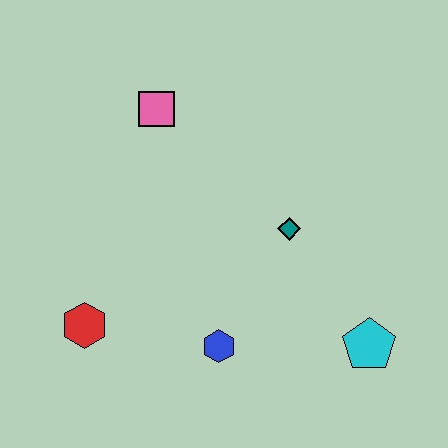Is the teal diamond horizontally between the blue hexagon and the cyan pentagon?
Yes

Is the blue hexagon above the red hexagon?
No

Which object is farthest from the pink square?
The cyan pentagon is farthest from the pink square.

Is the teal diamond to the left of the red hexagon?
No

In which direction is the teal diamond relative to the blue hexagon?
The teal diamond is above the blue hexagon.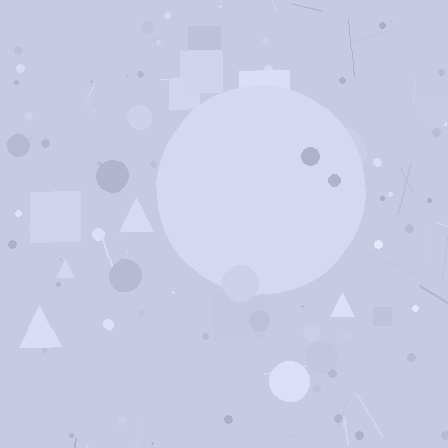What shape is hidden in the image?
A circle is hidden in the image.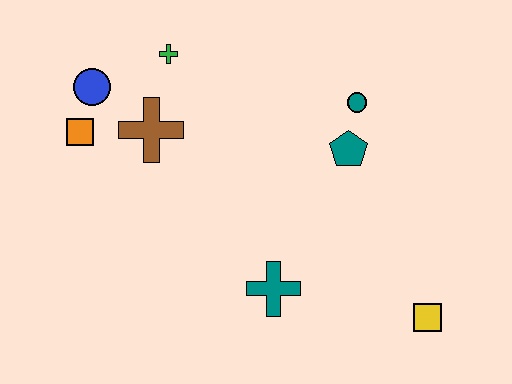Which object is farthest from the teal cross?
The blue circle is farthest from the teal cross.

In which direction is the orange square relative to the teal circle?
The orange square is to the left of the teal circle.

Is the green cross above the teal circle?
Yes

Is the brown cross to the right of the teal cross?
No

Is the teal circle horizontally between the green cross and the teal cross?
No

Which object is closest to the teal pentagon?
The teal circle is closest to the teal pentagon.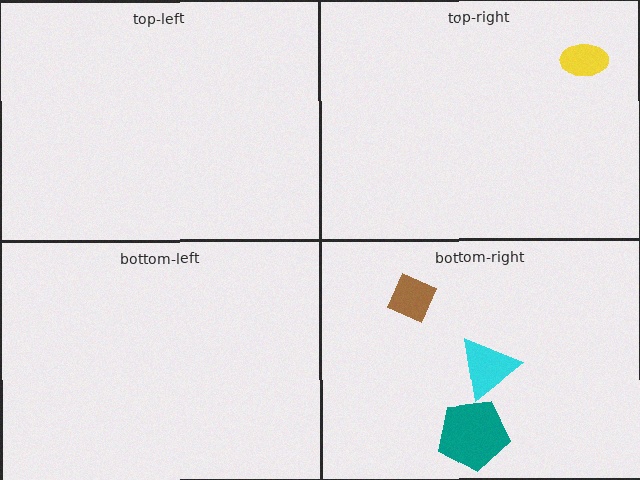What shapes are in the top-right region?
The yellow ellipse.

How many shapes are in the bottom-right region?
3.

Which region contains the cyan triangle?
The bottom-right region.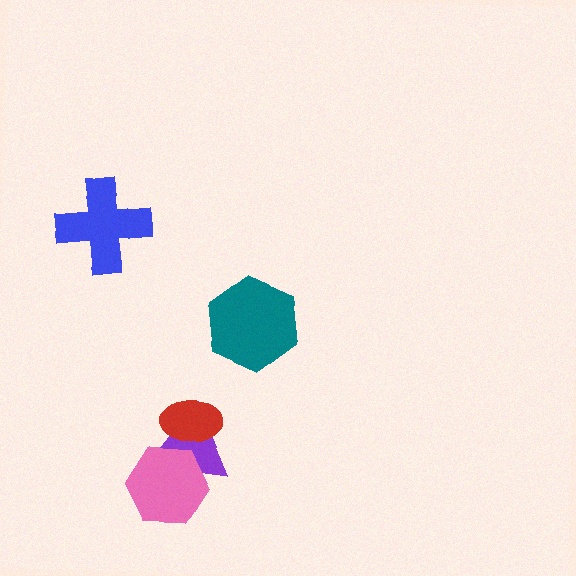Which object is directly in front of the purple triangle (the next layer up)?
The red ellipse is directly in front of the purple triangle.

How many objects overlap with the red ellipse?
1 object overlaps with the red ellipse.